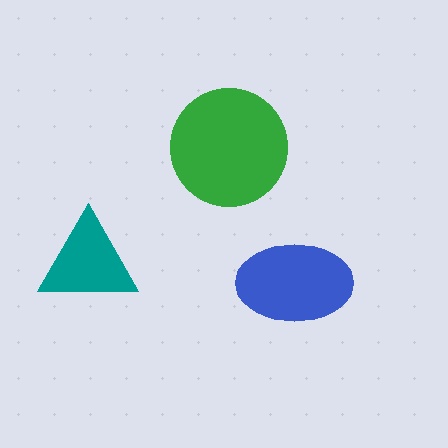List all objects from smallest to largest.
The teal triangle, the blue ellipse, the green circle.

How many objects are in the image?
There are 3 objects in the image.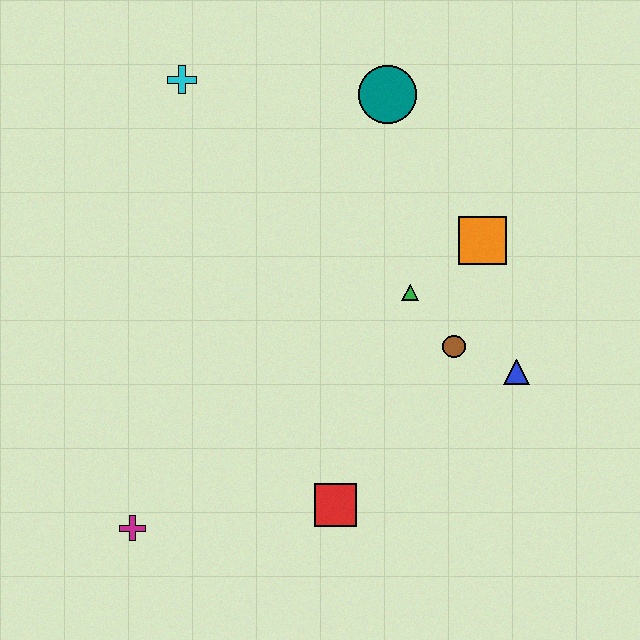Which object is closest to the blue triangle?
The brown circle is closest to the blue triangle.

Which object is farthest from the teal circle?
The magenta cross is farthest from the teal circle.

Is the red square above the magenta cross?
Yes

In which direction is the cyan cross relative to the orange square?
The cyan cross is to the left of the orange square.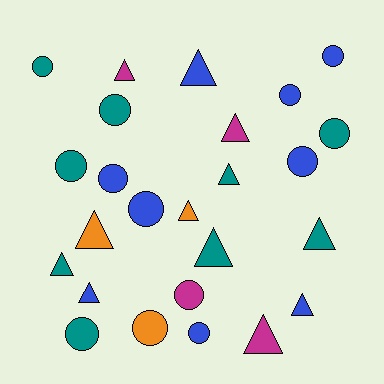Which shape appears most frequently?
Circle, with 13 objects.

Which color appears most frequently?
Teal, with 9 objects.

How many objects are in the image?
There are 25 objects.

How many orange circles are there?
There is 1 orange circle.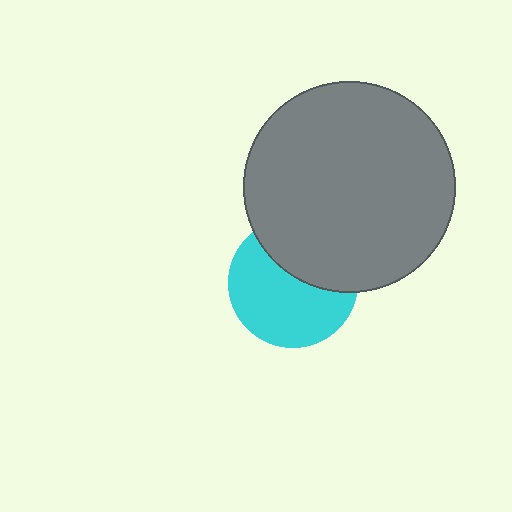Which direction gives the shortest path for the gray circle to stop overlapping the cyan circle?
Moving up gives the shortest separation.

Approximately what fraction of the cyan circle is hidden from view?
Roughly 39% of the cyan circle is hidden behind the gray circle.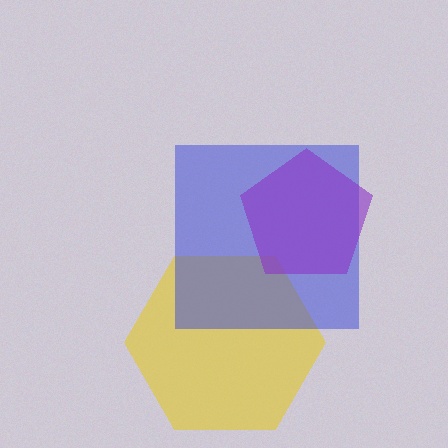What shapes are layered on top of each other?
The layered shapes are: a yellow hexagon, a blue square, a purple pentagon.